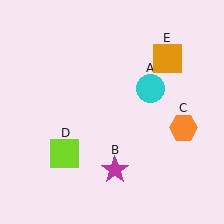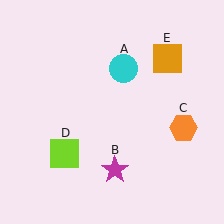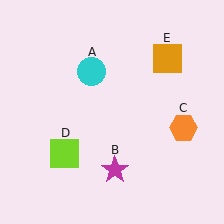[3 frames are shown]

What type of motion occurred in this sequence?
The cyan circle (object A) rotated counterclockwise around the center of the scene.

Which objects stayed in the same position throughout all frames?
Magenta star (object B) and orange hexagon (object C) and lime square (object D) and orange square (object E) remained stationary.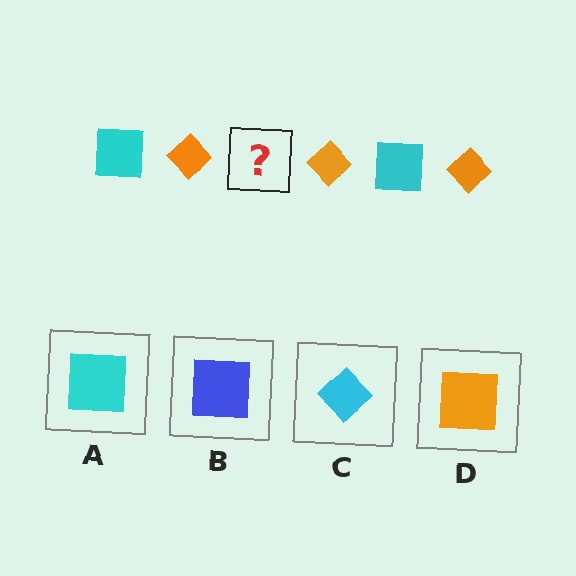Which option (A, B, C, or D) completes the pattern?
A.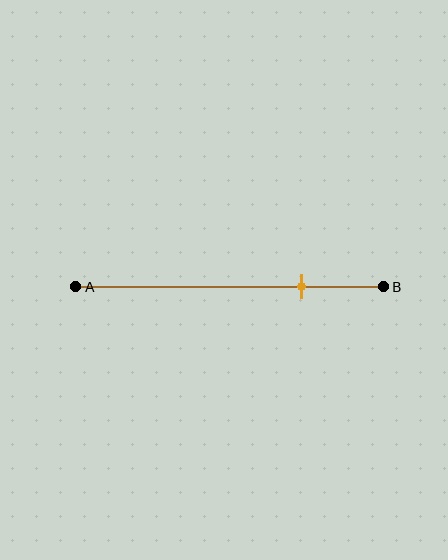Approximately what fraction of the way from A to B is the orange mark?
The orange mark is approximately 75% of the way from A to B.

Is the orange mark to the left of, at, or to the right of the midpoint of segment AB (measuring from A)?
The orange mark is to the right of the midpoint of segment AB.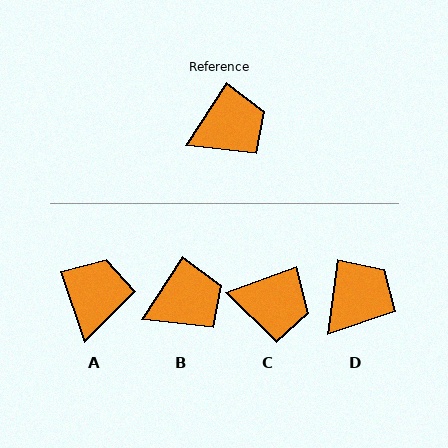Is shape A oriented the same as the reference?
No, it is off by about 52 degrees.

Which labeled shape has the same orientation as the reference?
B.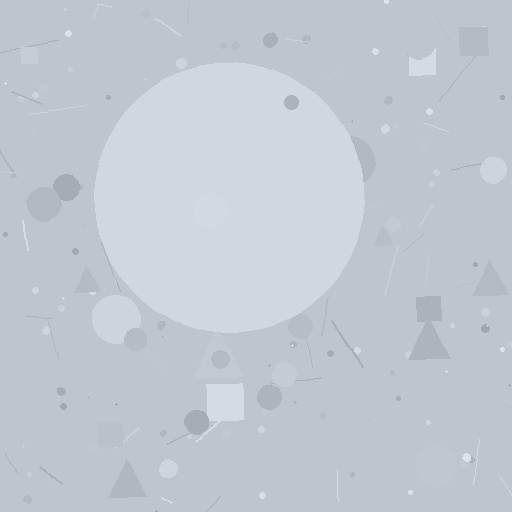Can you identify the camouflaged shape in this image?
The camouflaged shape is a circle.